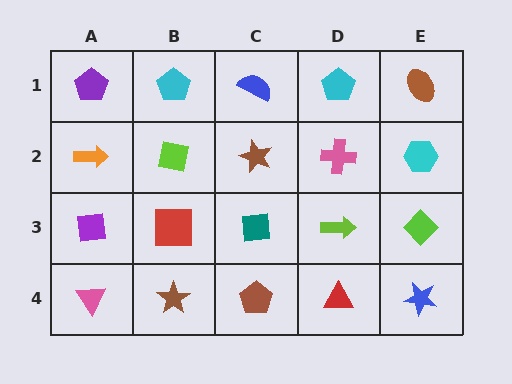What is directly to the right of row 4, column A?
A brown star.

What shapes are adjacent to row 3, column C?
A brown star (row 2, column C), a brown pentagon (row 4, column C), a red square (row 3, column B), a lime arrow (row 3, column D).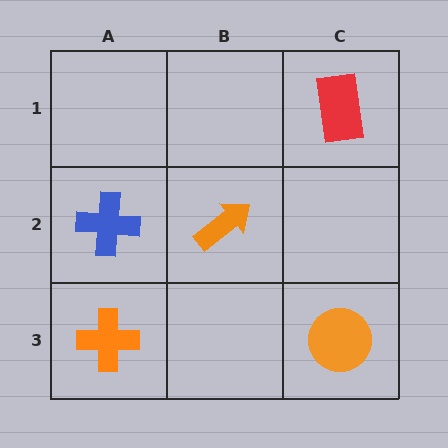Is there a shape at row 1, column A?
No, that cell is empty.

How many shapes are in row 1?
1 shape.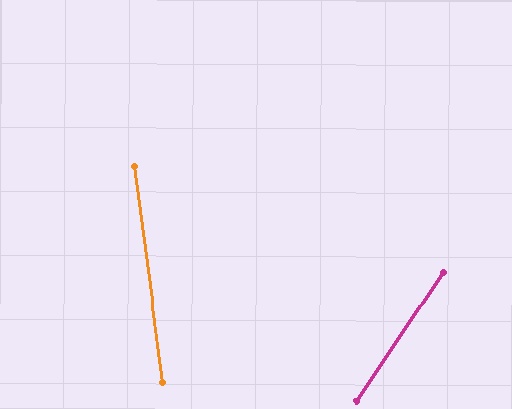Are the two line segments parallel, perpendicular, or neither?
Neither parallel nor perpendicular — they differ by about 41°.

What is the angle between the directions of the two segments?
Approximately 41 degrees.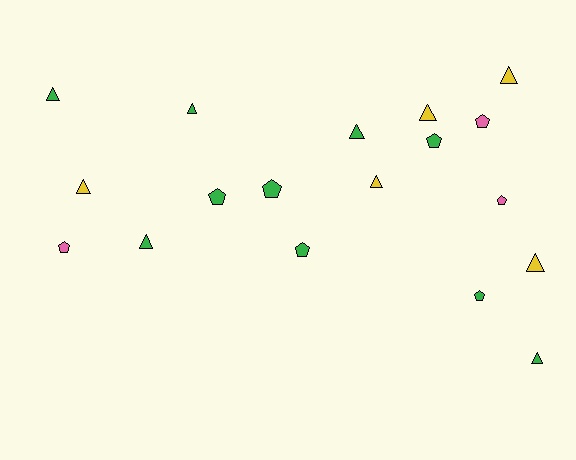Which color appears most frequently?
Green, with 10 objects.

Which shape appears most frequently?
Triangle, with 10 objects.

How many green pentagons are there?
There are 5 green pentagons.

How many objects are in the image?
There are 18 objects.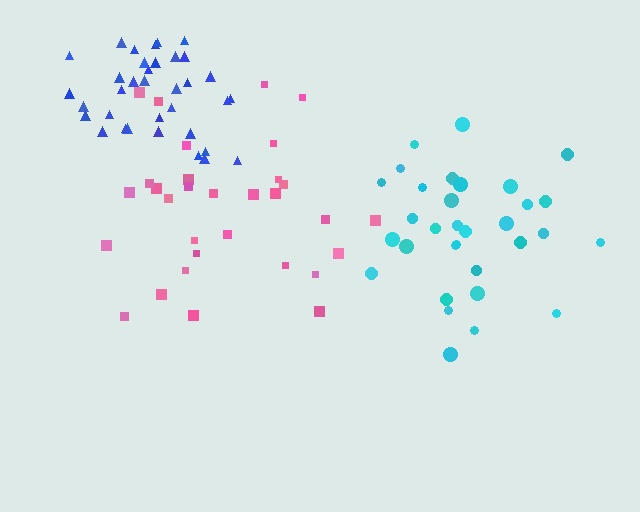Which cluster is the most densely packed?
Blue.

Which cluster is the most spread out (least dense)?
Pink.